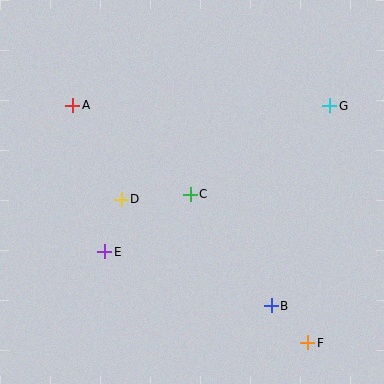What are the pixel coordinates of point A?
Point A is at (73, 105).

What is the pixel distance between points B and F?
The distance between B and F is 52 pixels.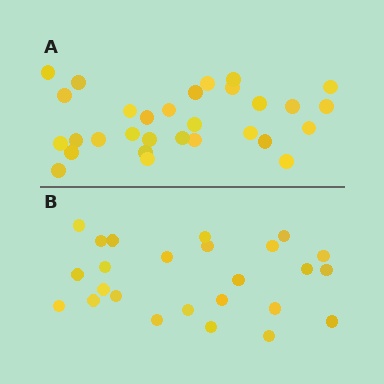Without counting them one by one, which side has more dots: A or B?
Region A (the top region) has more dots.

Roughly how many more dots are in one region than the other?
Region A has about 5 more dots than region B.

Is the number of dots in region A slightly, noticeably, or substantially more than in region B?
Region A has only slightly more — the two regions are fairly close. The ratio is roughly 1.2 to 1.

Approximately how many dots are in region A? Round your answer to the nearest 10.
About 30 dots.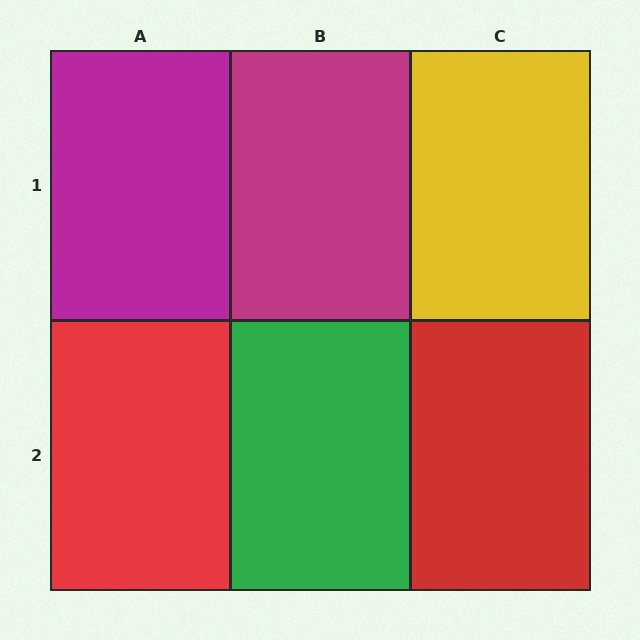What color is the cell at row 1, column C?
Yellow.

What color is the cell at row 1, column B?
Magenta.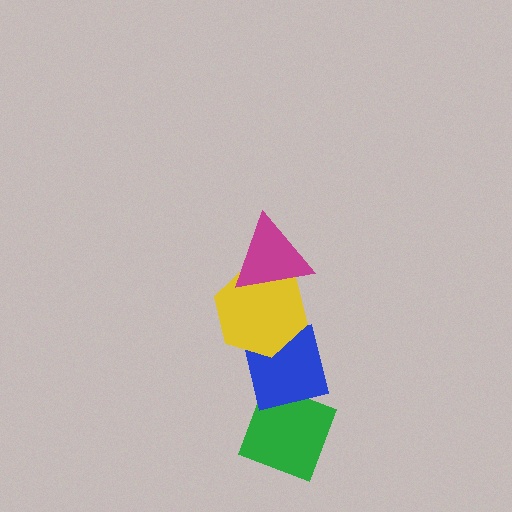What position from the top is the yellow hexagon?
The yellow hexagon is 2nd from the top.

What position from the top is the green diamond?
The green diamond is 4th from the top.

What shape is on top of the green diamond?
The blue square is on top of the green diamond.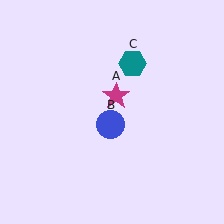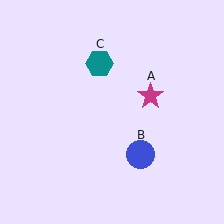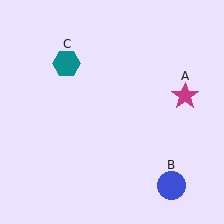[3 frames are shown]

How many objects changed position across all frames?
3 objects changed position: magenta star (object A), blue circle (object B), teal hexagon (object C).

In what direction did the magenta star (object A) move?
The magenta star (object A) moved right.